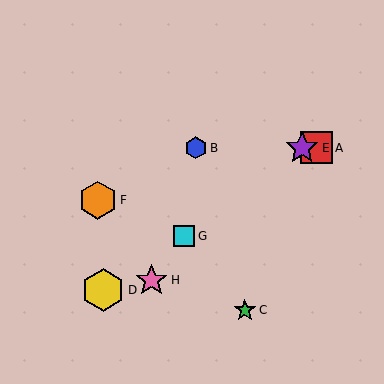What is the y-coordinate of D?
Object D is at y≈290.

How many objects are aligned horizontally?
3 objects (A, B, E) are aligned horizontally.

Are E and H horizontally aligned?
No, E is at y≈148 and H is at y≈280.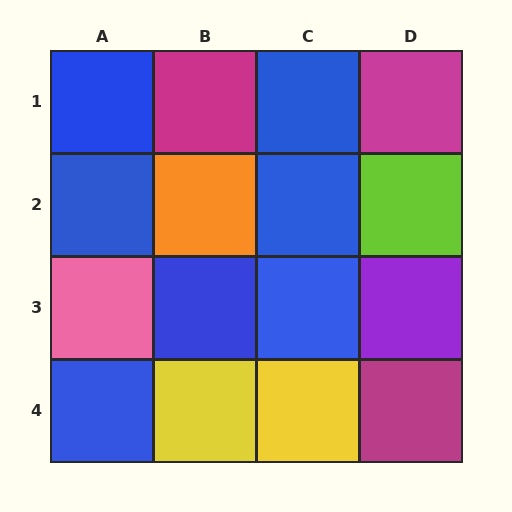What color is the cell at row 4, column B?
Yellow.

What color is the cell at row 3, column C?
Blue.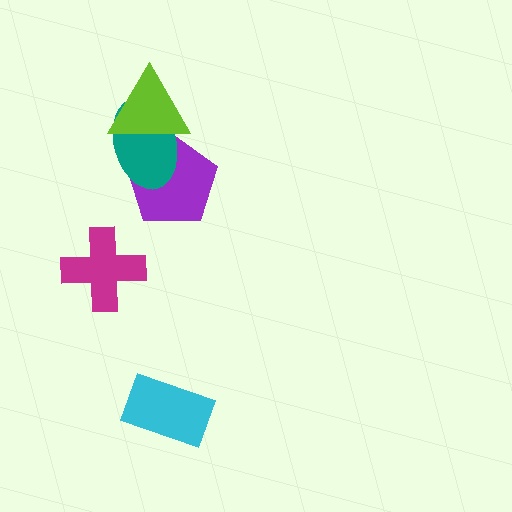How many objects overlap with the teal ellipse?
2 objects overlap with the teal ellipse.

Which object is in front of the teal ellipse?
The lime triangle is in front of the teal ellipse.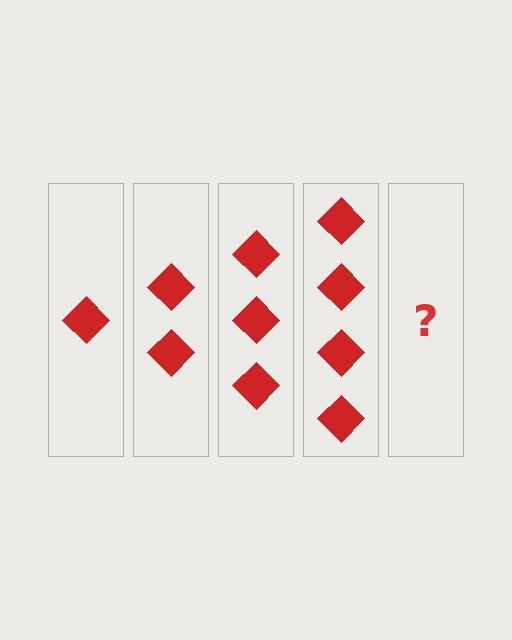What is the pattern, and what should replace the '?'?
The pattern is that each step adds one more diamond. The '?' should be 5 diamonds.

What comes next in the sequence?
The next element should be 5 diamonds.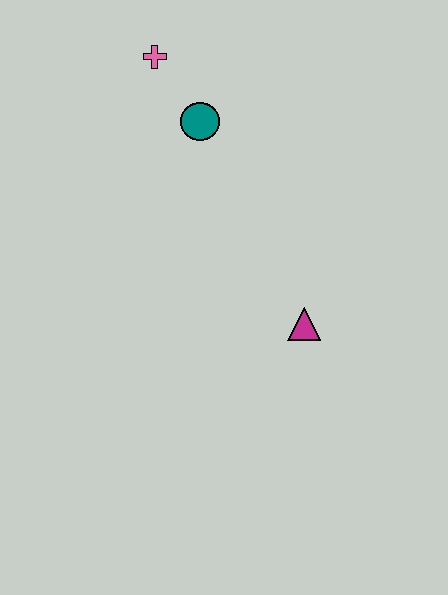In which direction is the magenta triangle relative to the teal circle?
The magenta triangle is below the teal circle.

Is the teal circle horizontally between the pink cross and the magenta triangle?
Yes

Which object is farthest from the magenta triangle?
The pink cross is farthest from the magenta triangle.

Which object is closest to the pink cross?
The teal circle is closest to the pink cross.